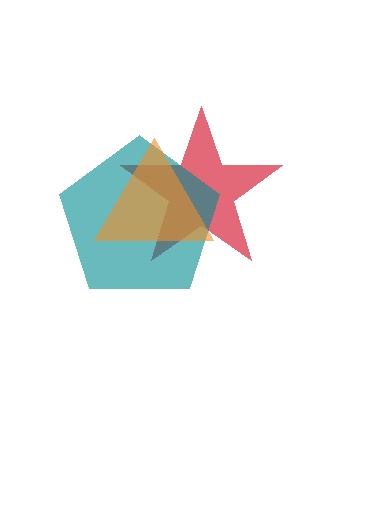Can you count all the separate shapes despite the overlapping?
Yes, there are 3 separate shapes.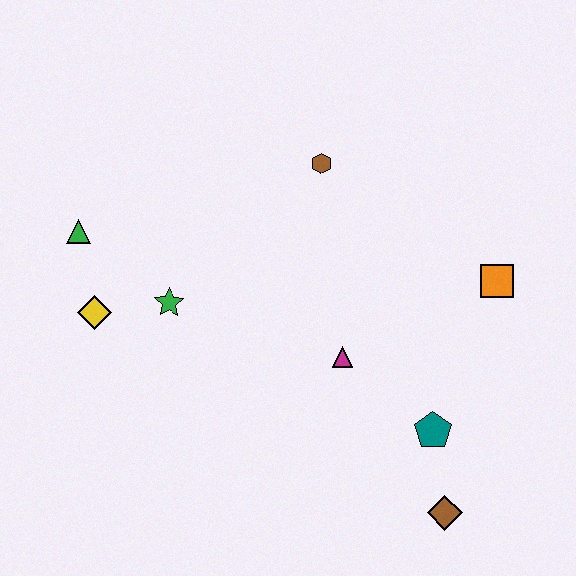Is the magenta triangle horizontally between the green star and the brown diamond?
Yes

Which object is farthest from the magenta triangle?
The green triangle is farthest from the magenta triangle.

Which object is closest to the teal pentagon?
The brown diamond is closest to the teal pentagon.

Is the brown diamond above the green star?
No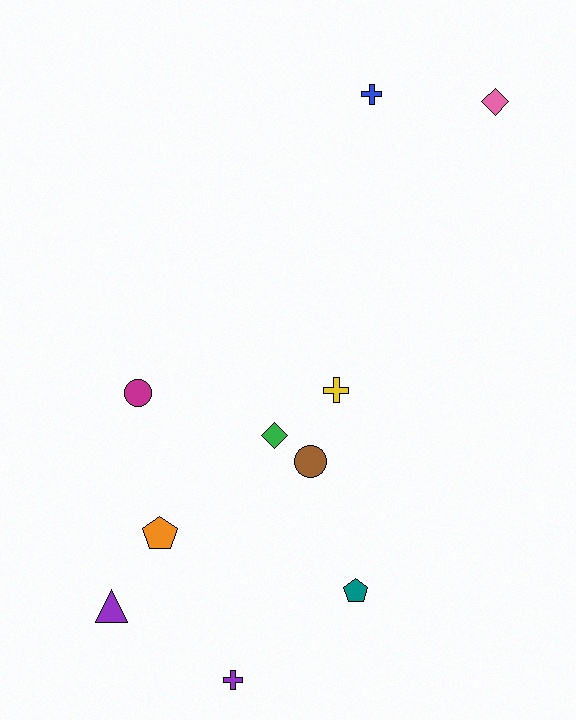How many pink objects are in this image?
There is 1 pink object.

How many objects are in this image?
There are 10 objects.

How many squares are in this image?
There are no squares.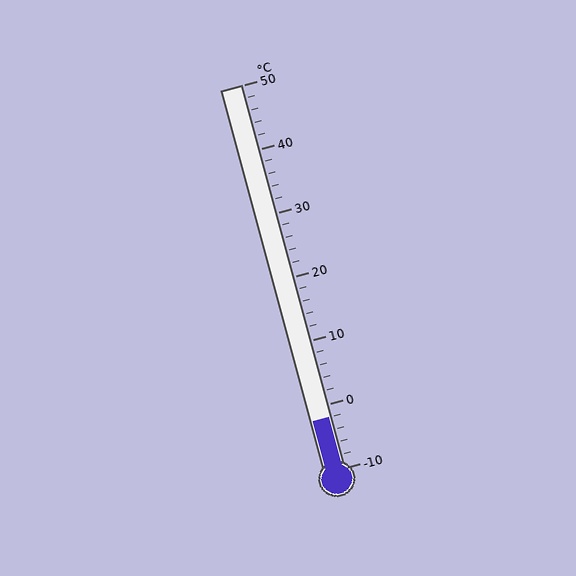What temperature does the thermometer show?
The thermometer shows approximately -2°C.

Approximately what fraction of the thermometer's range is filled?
The thermometer is filled to approximately 15% of its range.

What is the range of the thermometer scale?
The thermometer scale ranges from -10°C to 50°C.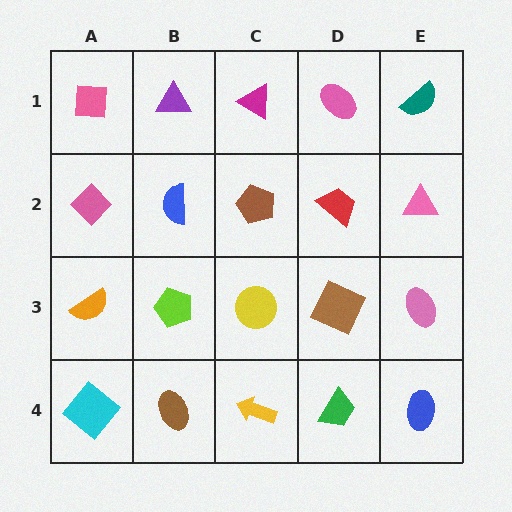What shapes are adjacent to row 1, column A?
A pink diamond (row 2, column A), a purple triangle (row 1, column B).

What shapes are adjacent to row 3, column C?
A brown pentagon (row 2, column C), a yellow arrow (row 4, column C), a lime pentagon (row 3, column B), a brown square (row 3, column D).